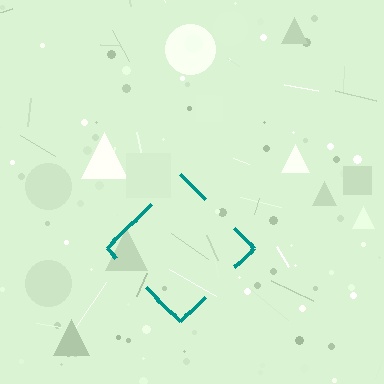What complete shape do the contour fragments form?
The contour fragments form a diamond.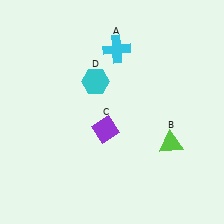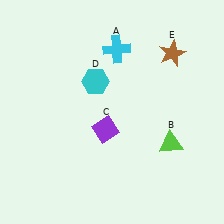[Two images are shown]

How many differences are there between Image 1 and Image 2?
There is 1 difference between the two images.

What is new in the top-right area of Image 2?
A brown star (E) was added in the top-right area of Image 2.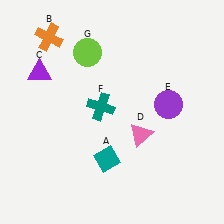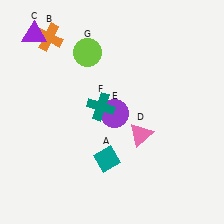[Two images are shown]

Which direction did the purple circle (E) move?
The purple circle (E) moved left.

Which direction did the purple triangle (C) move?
The purple triangle (C) moved up.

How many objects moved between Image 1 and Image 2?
2 objects moved between the two images.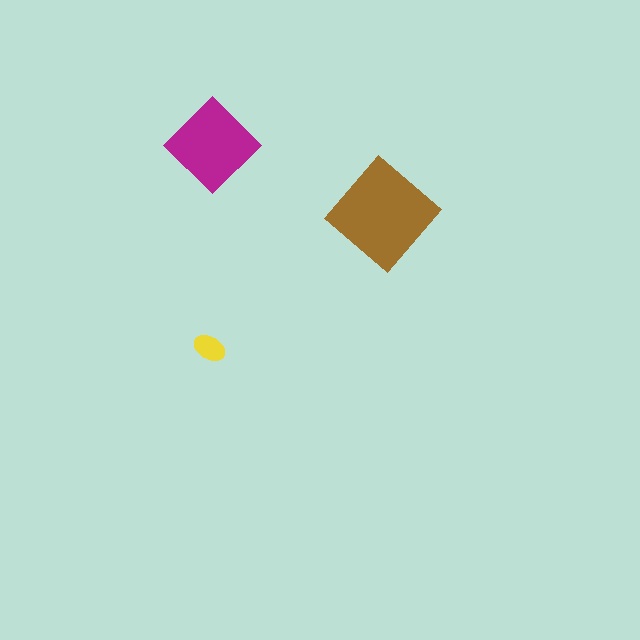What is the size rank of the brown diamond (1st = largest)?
1st.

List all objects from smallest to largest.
The yellow ellipse, the magenta diamond, the brown diamond.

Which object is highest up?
The magenta diamond is topmost.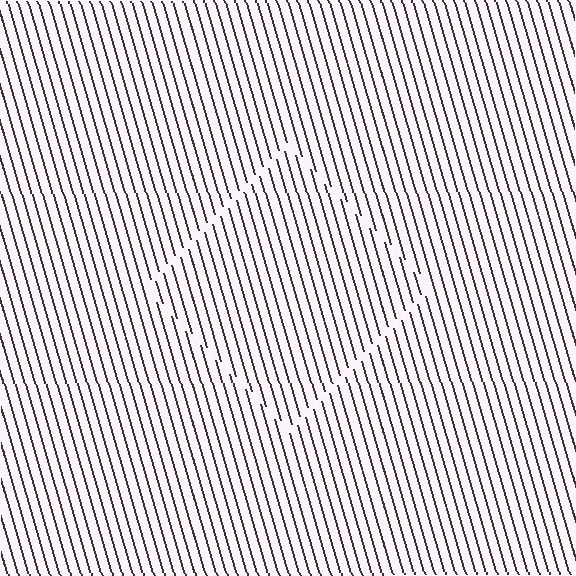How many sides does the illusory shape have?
4 sides — the line-ends trace a square.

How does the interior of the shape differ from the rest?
The interior of the shape contains the same grating, shifted by half a period — the contour is defined by the phase discontinuity where line-ends from the inner and outer gratings abut.